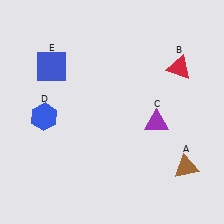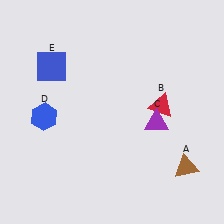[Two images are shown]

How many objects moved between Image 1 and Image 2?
1 object moved between the two images.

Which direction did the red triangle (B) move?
The red triangle (B) moved down.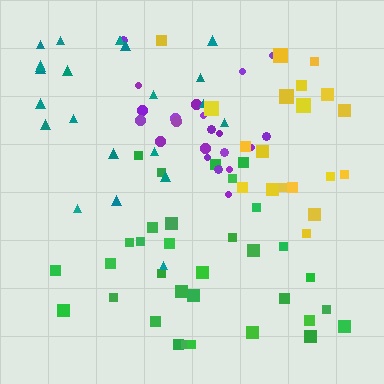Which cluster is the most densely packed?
Purple.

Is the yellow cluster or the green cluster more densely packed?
Green.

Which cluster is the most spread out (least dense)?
Yellow.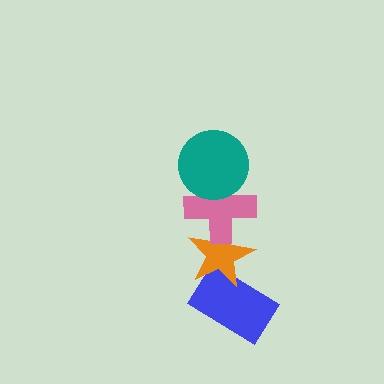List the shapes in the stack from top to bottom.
From top to bottom: the teal circle, the pink cross, the orange star, the blue rectangle.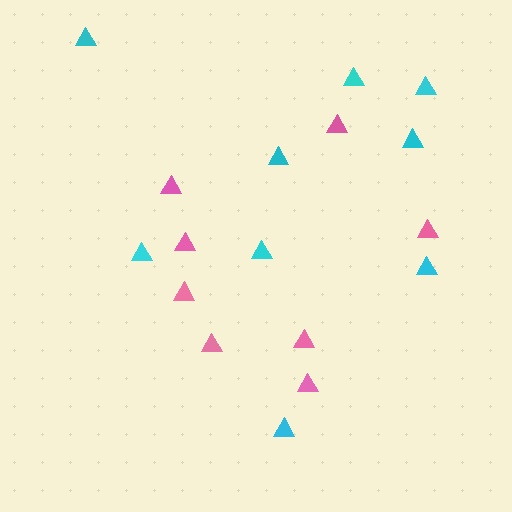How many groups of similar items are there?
There are 2 groups: one group of cyan triangles (9) and one group of pink triangles (8).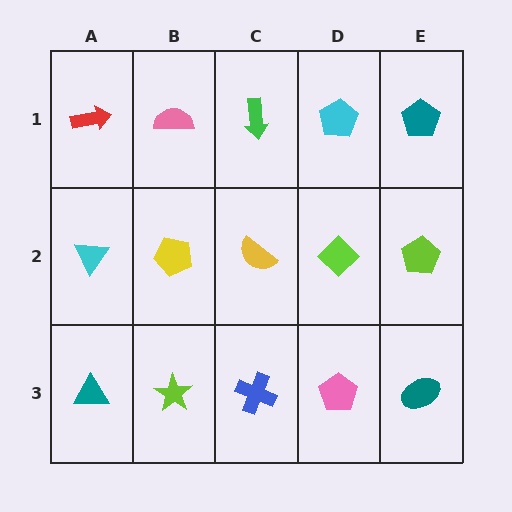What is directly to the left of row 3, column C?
A lime star.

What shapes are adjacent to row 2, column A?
A red arrow (row 1, column A), a teal triangle (row 3, column A), a yellow pentagon (row 2, column B).